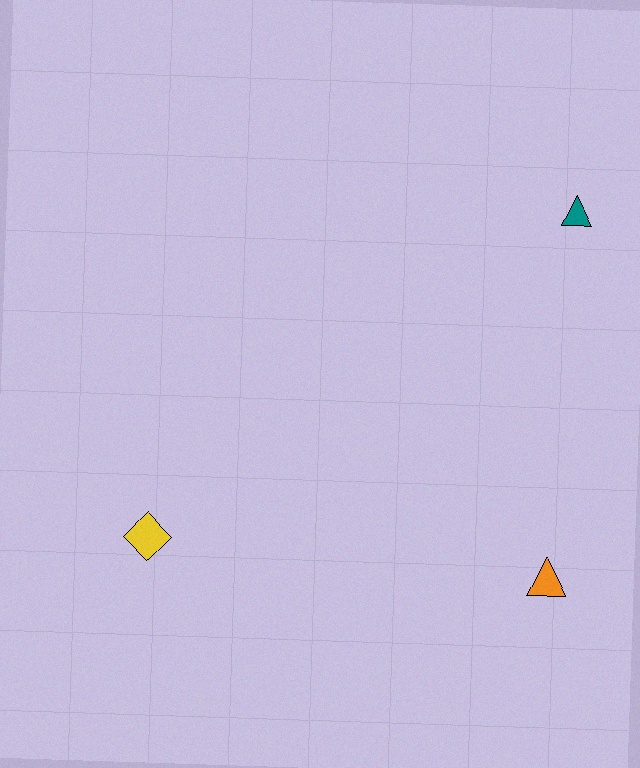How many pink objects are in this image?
There are no pink objects.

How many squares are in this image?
There are no squares.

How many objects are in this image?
There are 3 objects.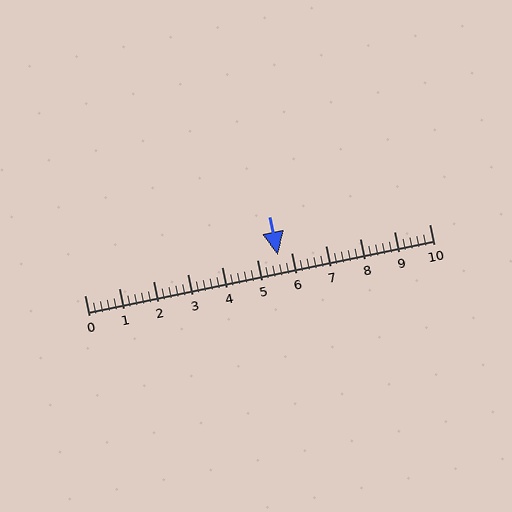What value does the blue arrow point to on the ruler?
The blue arrow points to approximately 5.6.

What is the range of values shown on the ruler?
The ruler shows values from 0 to 10.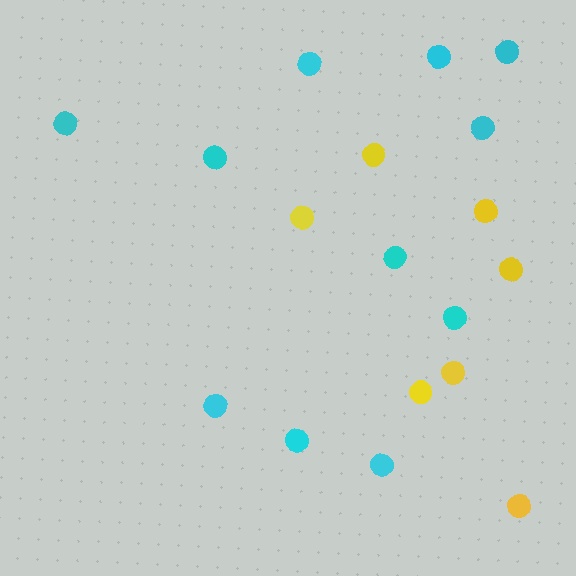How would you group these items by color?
There are 2 groups: one group of yellow circles (7) and one group of cyan circles (11).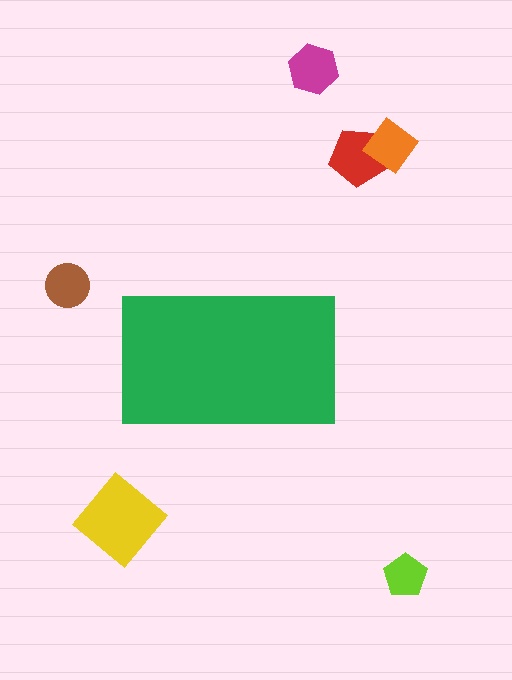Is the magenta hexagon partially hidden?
No, the magenta hexagon is fully visible.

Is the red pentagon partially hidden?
No, the red pentagon is fully visible.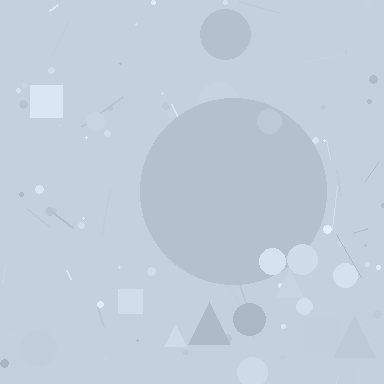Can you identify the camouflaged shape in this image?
The camouflaged shape is a circle.